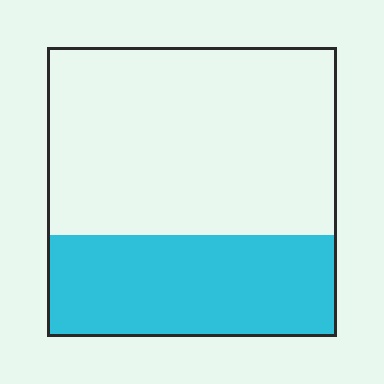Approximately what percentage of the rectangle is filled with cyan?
Approximately 35%.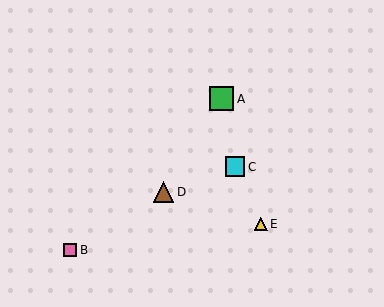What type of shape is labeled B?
Shape B is a pink square.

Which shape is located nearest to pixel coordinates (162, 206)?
The brown triangle (labeled D) at (164, 192) is nearest to that location.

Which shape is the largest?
The green square (labeled A) is the largest.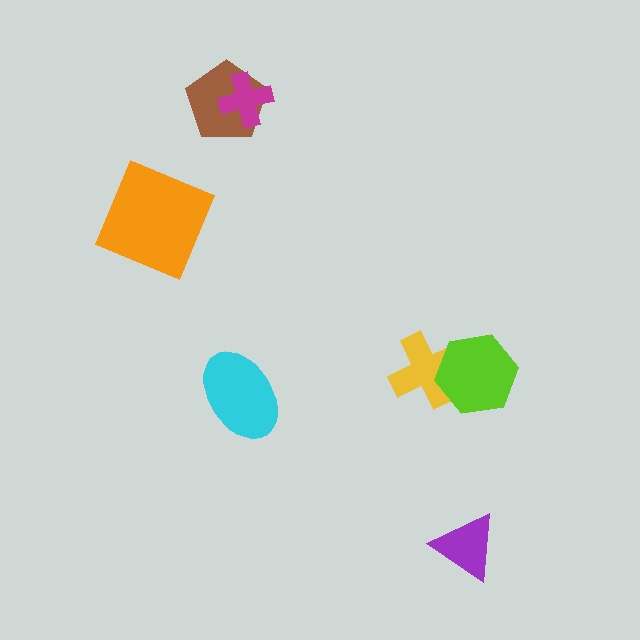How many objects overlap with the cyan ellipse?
0 objects overlap with the cyan ellipse.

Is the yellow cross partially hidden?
Yes, it is partially covered by another shape.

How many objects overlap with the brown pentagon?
1 object overlaps with the brown pentagon.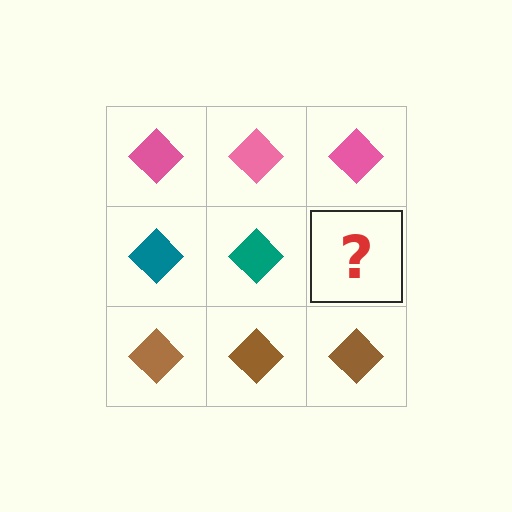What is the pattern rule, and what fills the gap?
The rule is that each row has a consistent color. The gap should be filled with a teal diamond.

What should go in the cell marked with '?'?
The missing cell should contain a teal diamond.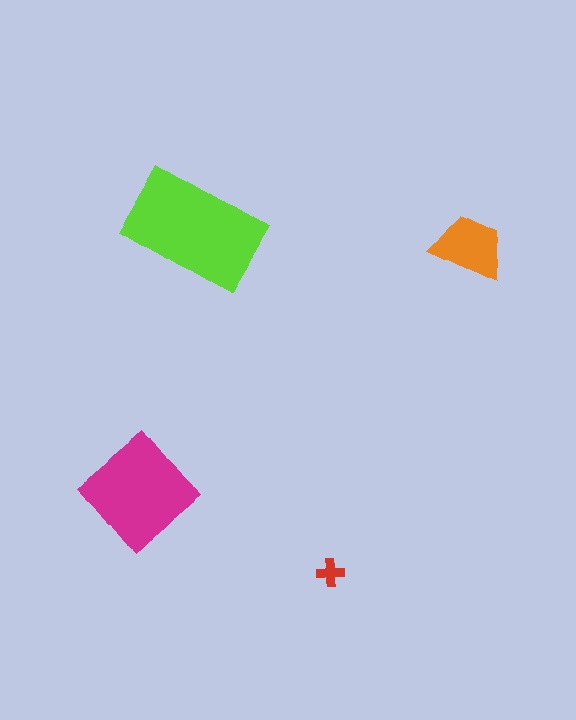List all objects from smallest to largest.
The red cross, the orange trapezoid, the magenta diamond, the lime rectangle.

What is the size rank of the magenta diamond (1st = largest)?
2nd.